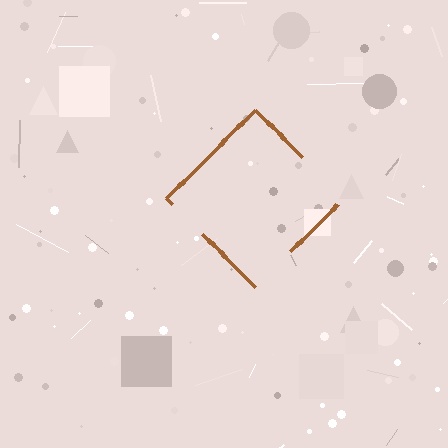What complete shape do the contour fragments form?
The contour fragments form a diamond.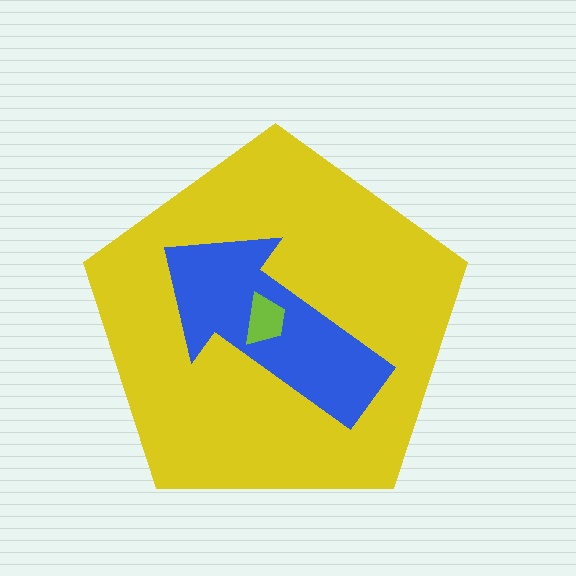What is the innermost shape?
The lime trapezoid.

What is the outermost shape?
The yellow pentagon.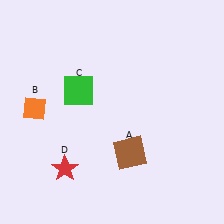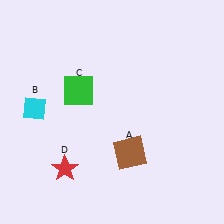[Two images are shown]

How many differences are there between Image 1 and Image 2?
There is 1 difference between the two images.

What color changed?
The diamond (B) changed from orange in Image 1 to cyan in Image 2.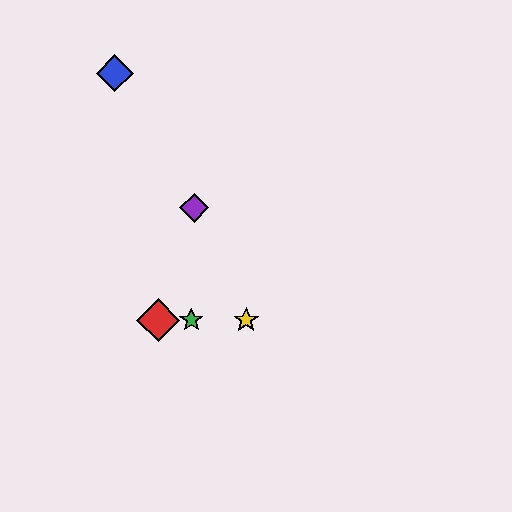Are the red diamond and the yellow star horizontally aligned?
Yes, both are at y≈320.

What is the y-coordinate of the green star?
The green star is at y≈320.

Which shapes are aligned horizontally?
The red diamond, the green star, the yellow star are aligned horizontally.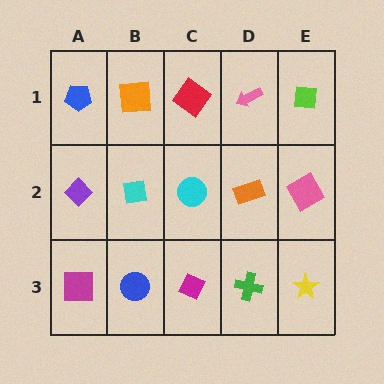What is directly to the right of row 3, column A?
A blue circle.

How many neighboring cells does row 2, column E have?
3.